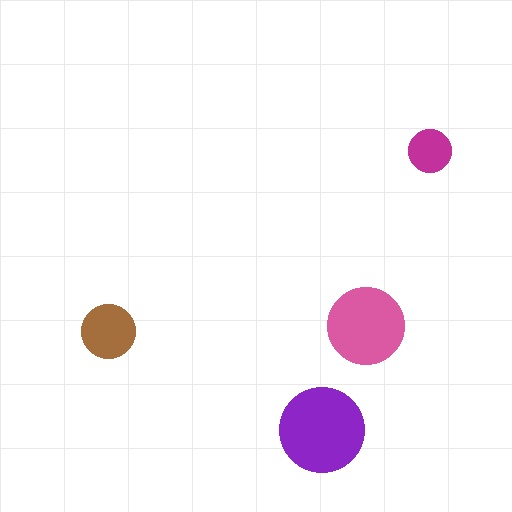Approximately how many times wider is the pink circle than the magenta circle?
About 2 times wider.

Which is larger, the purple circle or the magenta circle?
The purple one.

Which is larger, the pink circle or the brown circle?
The pink one.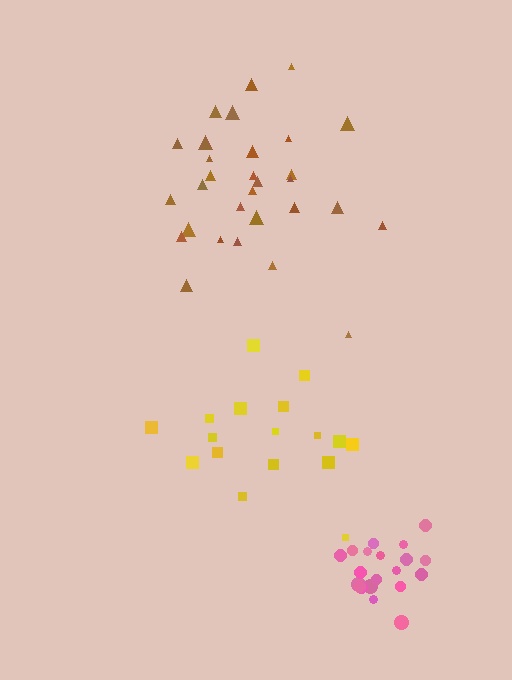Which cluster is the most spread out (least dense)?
Yellow.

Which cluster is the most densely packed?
Pink.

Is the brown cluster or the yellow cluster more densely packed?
Brown.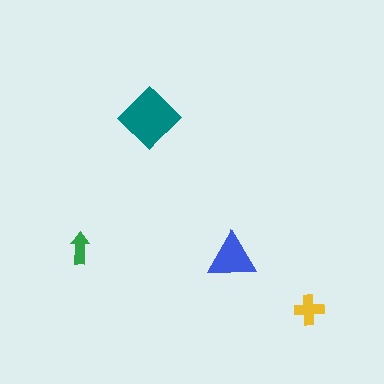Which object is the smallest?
The green arrow.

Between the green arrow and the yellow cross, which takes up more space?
The yellow cross.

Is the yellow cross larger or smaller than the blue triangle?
Smaller.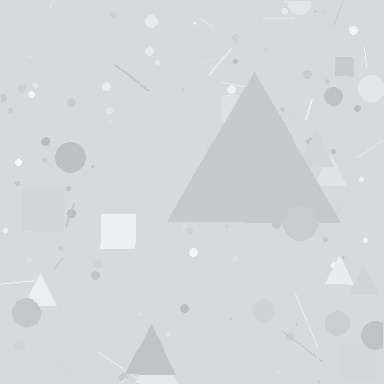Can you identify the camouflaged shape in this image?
The camouflaged shape is a triangle.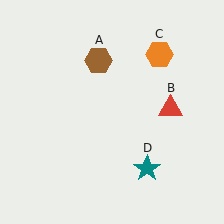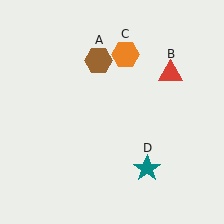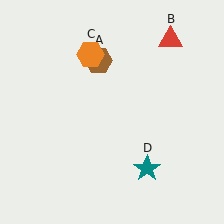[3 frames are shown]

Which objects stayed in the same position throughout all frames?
Brown hexagon (object A) and teal star (object D) remained stationary.